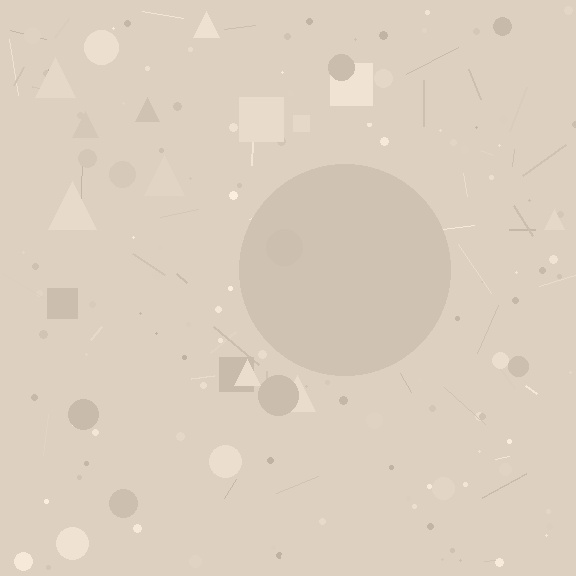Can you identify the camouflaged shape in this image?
The camouflaged shape is a circle.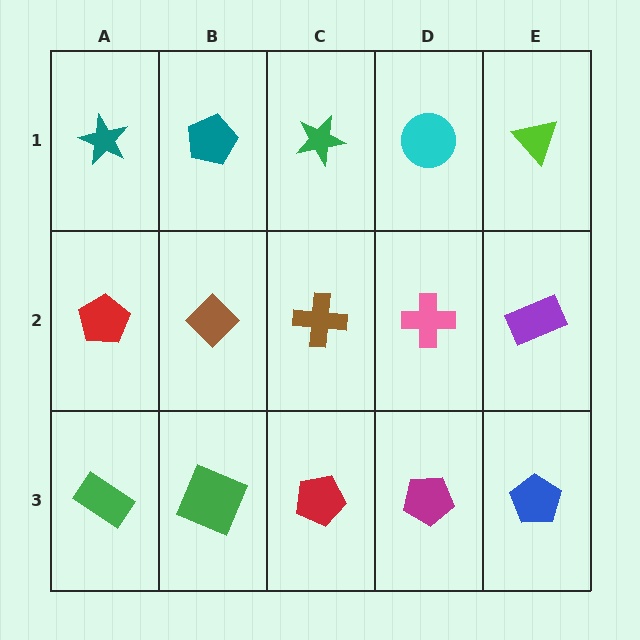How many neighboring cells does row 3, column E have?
2.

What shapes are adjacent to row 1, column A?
A red pentagon (row 2, column A), a teal pentagon (row 1, column B).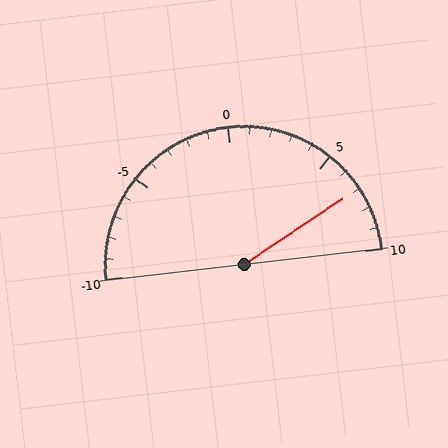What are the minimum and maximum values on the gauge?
The gauge ranges from -10 to 10.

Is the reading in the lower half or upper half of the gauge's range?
The reading is in the upper half of the range (-10 to 10).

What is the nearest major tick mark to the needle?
The nearest major tick mark is 5.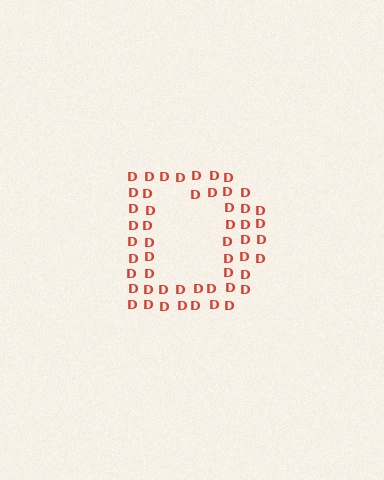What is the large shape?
The large shape is the letter D.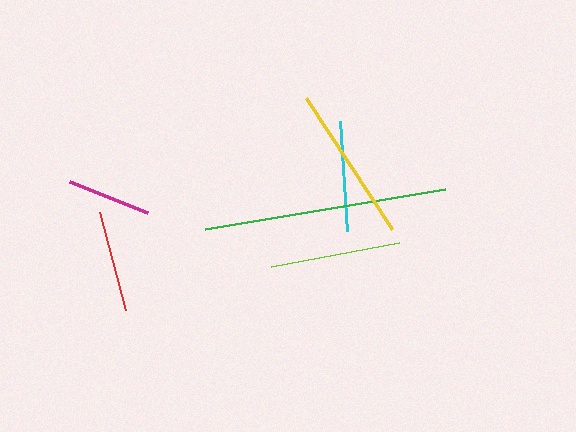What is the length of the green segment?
The green segment is approximately 244 pixels long.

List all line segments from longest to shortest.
From longest to shortest: green, yellow, lime, cyan, red, magenta.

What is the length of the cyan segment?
The cyan segment is approximately 110 pixels long.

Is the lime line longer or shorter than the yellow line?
The yellow line is longer than the lime line.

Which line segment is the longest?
The green line is the longest at approximately 244 pixels.